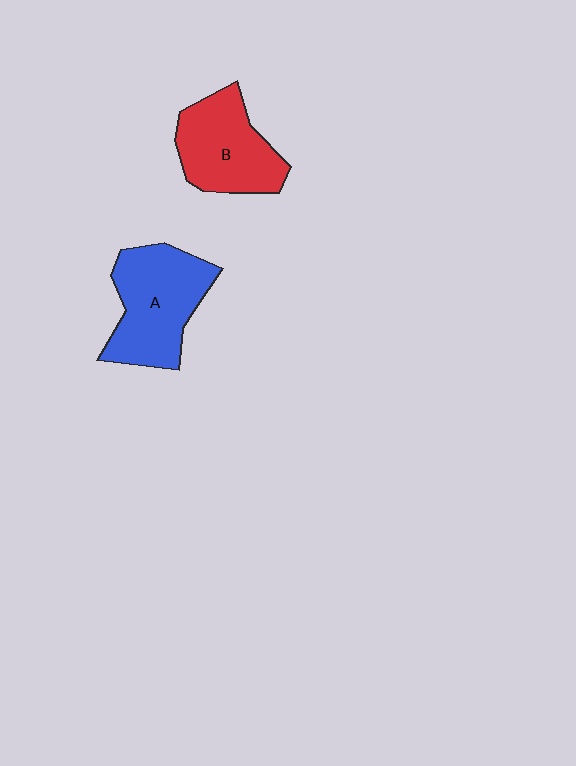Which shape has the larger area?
Shape A (blue).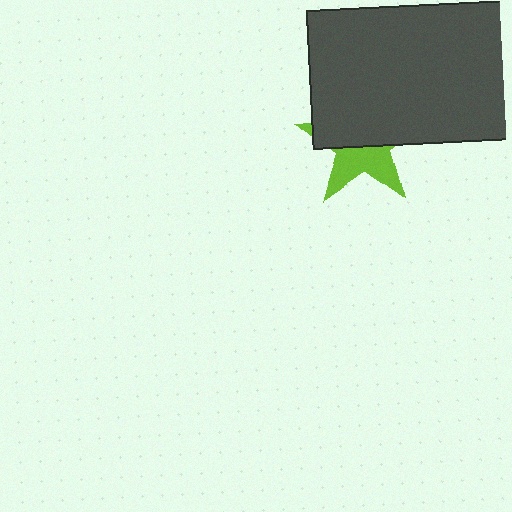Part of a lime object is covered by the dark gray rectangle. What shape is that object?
It is a star.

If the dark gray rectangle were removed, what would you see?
You would see the complete lime star.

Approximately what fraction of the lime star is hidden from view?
Roughly 59% of the lime star is hidden behind the dark gray rectangle.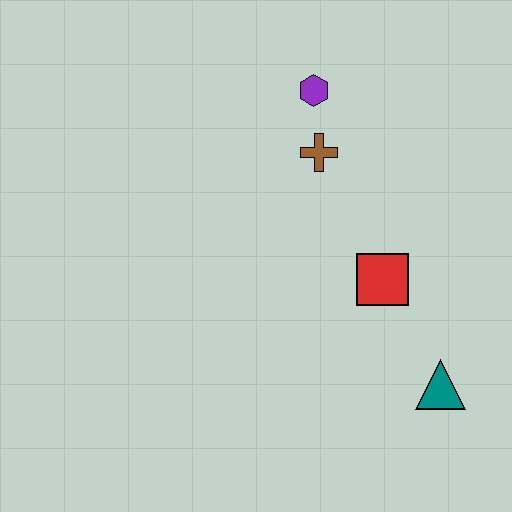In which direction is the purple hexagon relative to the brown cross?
The purple hexagon is above the brown cross.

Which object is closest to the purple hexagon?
The brown cross is closest to the purple hexagon.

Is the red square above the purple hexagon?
No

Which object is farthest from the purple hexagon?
The teal triangle is farthest from the purple hexagon.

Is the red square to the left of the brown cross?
No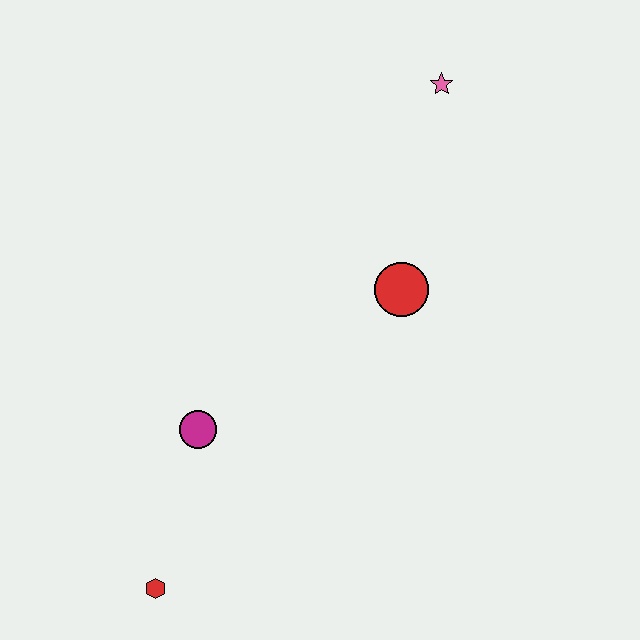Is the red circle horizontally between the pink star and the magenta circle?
Yes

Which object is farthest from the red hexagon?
The pink star is farthest from the red hexagon.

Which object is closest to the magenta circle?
The red hexagon is closest to the magenta circle.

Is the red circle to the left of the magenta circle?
No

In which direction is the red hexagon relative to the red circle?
The red hexagon is below the red circle.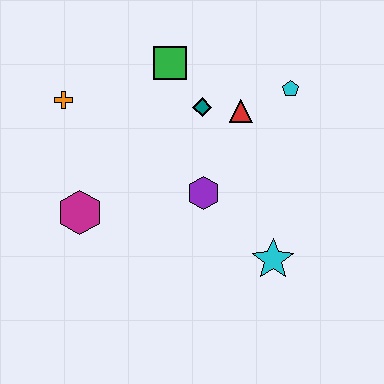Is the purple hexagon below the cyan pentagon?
Yes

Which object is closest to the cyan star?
The purple hexagon is closest to the cyan star.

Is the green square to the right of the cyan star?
No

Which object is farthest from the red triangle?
The magenta hexagon is farthest from the red triangle.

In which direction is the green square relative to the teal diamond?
The green square is above the teal diamond.